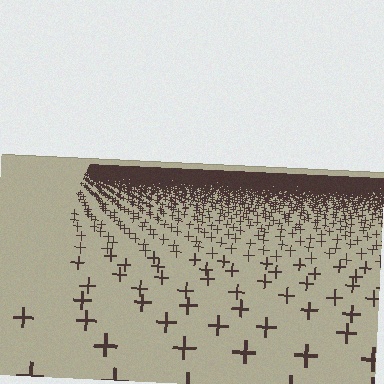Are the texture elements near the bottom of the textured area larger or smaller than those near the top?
Larger. Near the bottom, elements are closer to the viewer and appear at a bigger on-screen size.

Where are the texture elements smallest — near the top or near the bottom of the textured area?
Near the top.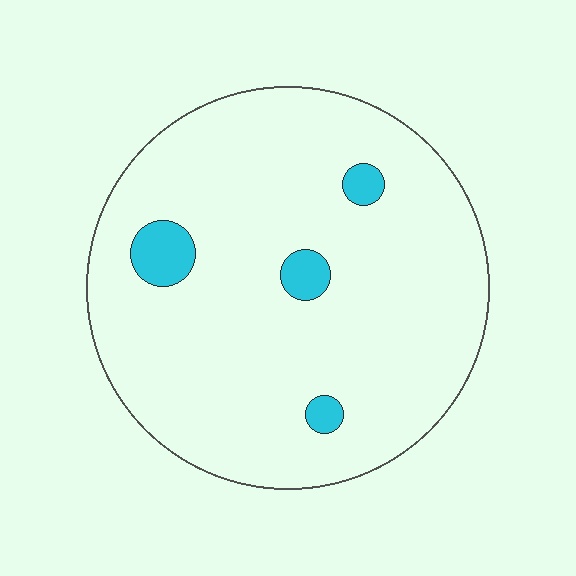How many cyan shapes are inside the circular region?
4.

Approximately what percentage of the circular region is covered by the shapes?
Approximately 5%.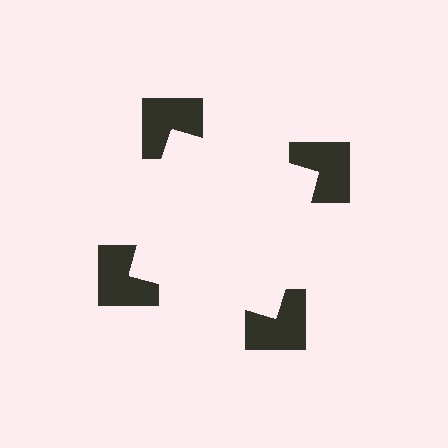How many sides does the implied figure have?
4 sides.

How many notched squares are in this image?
There are 4 — one at each vertex of the illusory square.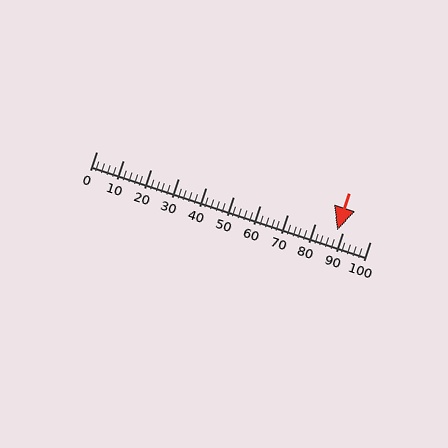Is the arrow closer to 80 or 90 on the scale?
The arrow is closer to 90.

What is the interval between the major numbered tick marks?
The major tick marks are spaced 10 units apart.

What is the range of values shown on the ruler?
The ruler shows values from 0 to 100.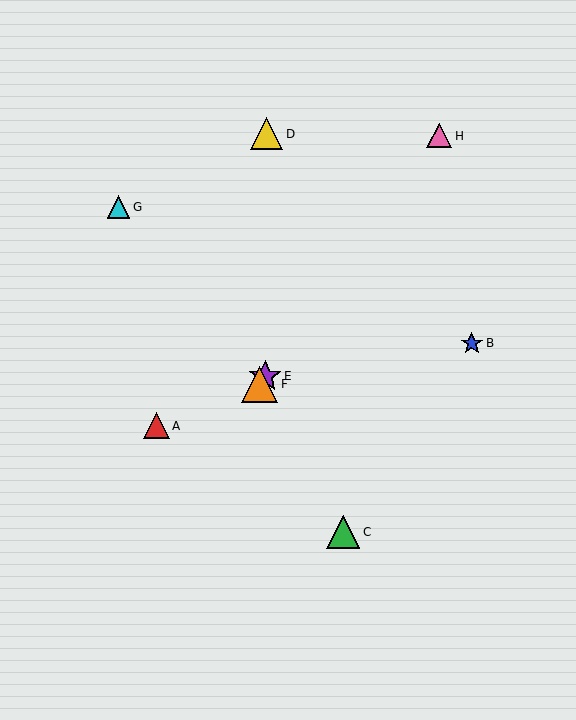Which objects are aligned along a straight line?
Objects E, F, H are aligned along a straight line.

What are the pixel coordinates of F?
Object F is at (260, 384).